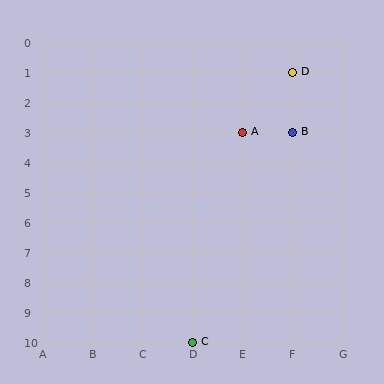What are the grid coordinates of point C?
Point C is at grid coordinates (D, 10).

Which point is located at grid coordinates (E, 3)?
Point A is at (E, 3).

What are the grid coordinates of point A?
Point A is at grid coordinates (E, 3).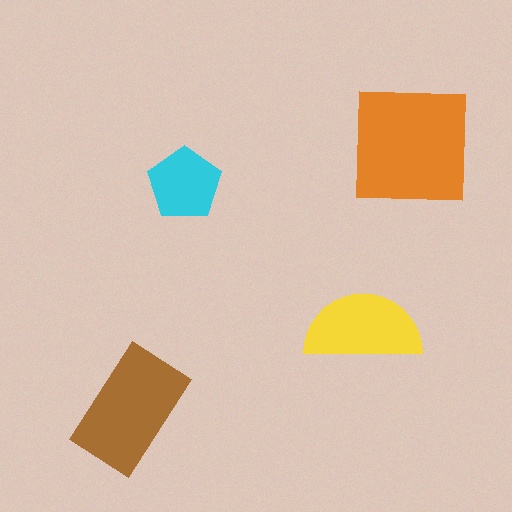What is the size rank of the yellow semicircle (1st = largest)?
3rd.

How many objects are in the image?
There are 4 objects in the image.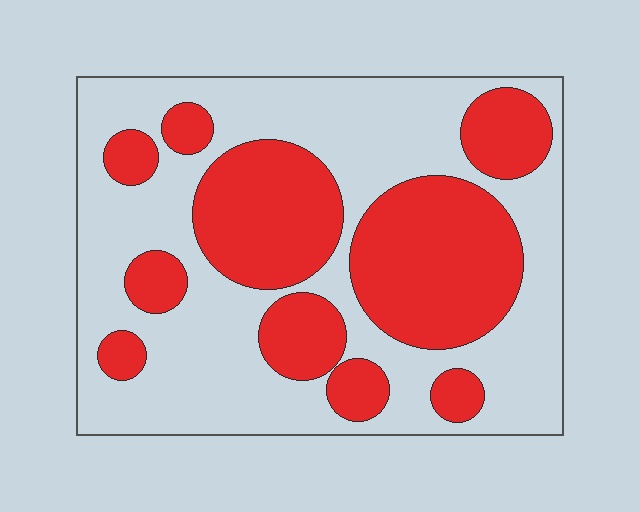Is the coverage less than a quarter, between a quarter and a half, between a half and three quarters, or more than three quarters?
Between a quarter and a half.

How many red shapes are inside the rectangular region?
10.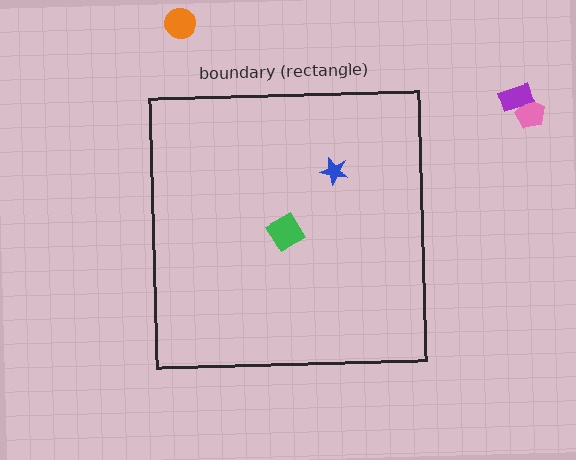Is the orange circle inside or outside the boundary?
Outside.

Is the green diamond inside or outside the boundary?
Inside.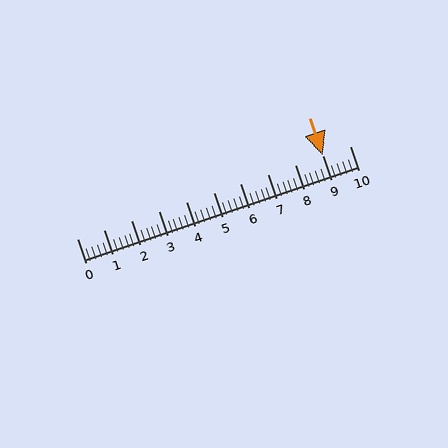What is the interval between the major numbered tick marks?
The major tick marks are spaced 1 units apart.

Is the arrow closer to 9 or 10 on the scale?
The arrow is closer to 9.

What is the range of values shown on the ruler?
The ruler shows values from 0 to 10.